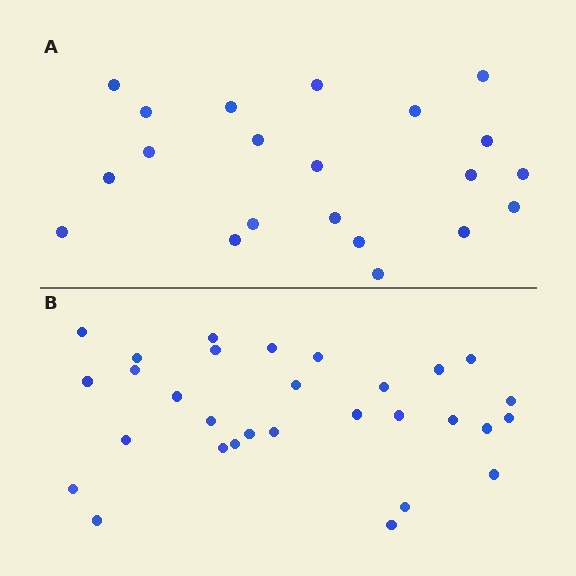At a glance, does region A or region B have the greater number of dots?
Region B (the bottom region) has more dots.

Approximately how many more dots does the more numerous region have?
Region B has roughly 8 or so more dots than region A.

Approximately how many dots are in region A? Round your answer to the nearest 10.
About 20 dots. (The exact count is 21, which rounds to 20.)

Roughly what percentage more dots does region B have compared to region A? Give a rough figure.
About 45% more.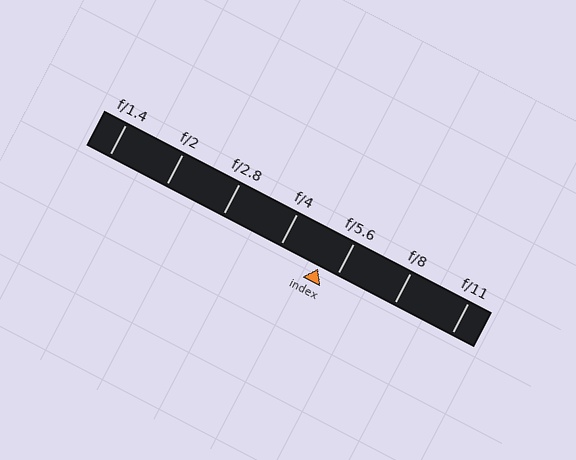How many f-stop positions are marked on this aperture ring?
There are 7 f-stop positions marked.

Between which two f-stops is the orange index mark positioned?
The index mark is between f/4 and f/5.6.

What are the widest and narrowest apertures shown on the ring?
The widest aperture shown is f/1.4 and the narrowest is f/11.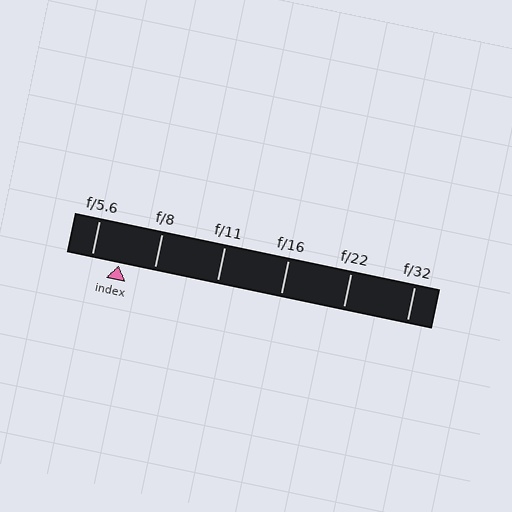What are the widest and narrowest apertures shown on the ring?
The widest aperture shown is f/5.6 and the narrowest is f/32.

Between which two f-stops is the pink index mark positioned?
The index mark is between f/5.6 and f/8.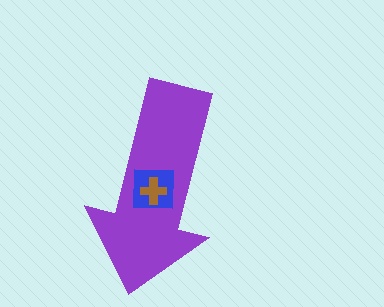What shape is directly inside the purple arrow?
The blue square.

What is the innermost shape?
The brown cross.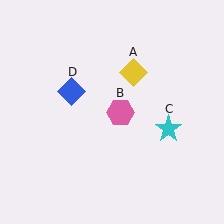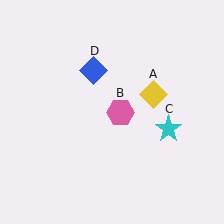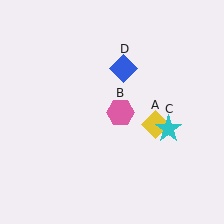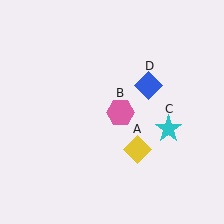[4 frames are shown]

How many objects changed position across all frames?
2 objects changed position: yellow diamond (object A), blue diamond (object D).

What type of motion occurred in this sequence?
The yellow diamond (object A), blue diamond (object D) rotated clockwise around the center of the scene.